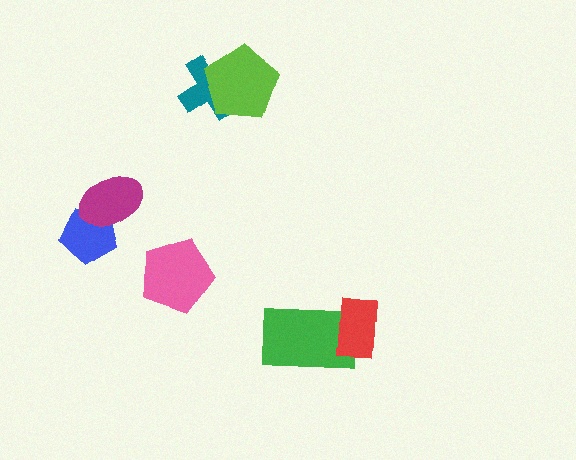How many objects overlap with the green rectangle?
1 object overlaps with the green rectangle.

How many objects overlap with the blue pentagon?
1 object overlaps with the blue pentagon.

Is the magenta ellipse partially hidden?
No, no other shape covers it.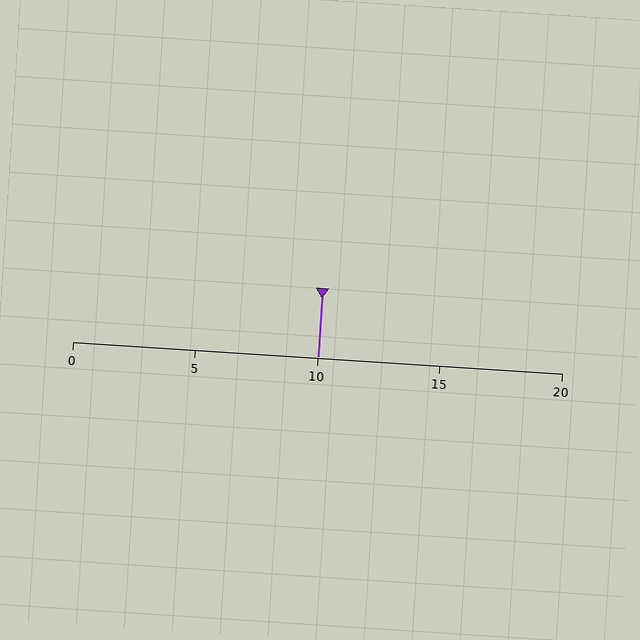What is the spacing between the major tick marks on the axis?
The major ticks are spaced 5 apart.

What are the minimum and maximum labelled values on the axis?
The axis runs from 0 to 20.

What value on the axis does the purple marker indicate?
The marker indicates approximately 10.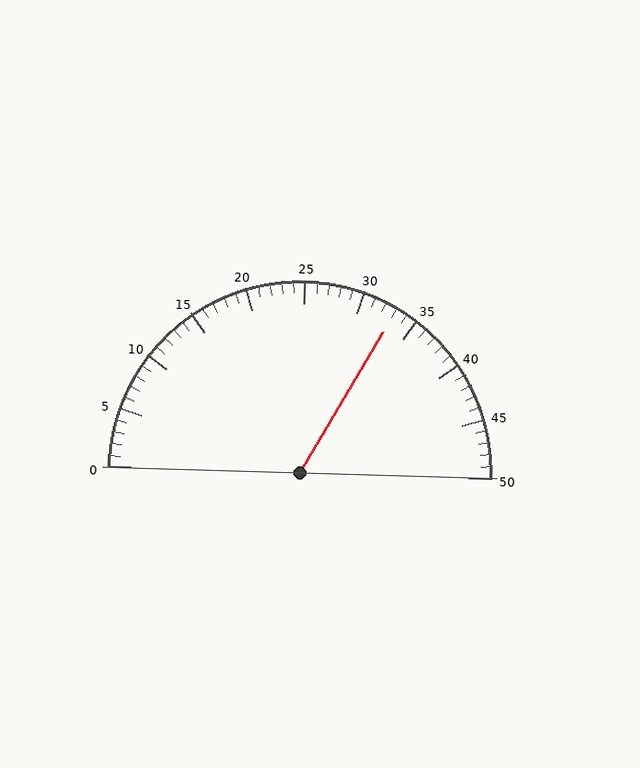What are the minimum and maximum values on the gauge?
The gauge ranges from 0 to 50.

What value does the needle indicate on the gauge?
The needle indicates approximately 33.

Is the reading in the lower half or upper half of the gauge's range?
The reading is in the upper half of the range (0 to 50).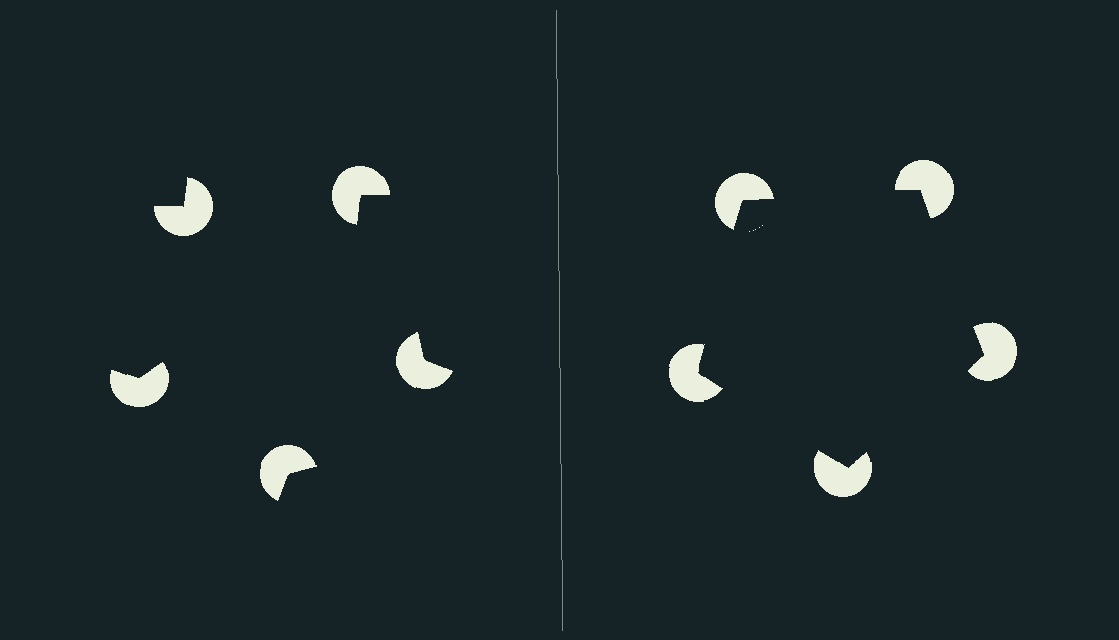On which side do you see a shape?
An illusory pentagon appears on the right side. On the left side the wedge cuts are rotated, so no coherent shape forms.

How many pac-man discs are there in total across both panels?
10 — 5 on each side.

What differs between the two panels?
The pac-man discs are positioned identically on both sides; only the wedge orientations differ. On the right they align to a pentagon; on the left they are misaligned.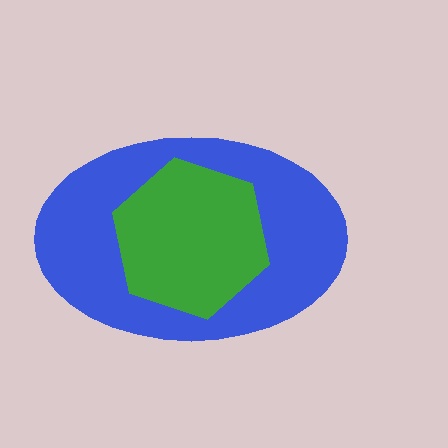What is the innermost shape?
The green hexagon.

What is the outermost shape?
The blue ellipse.